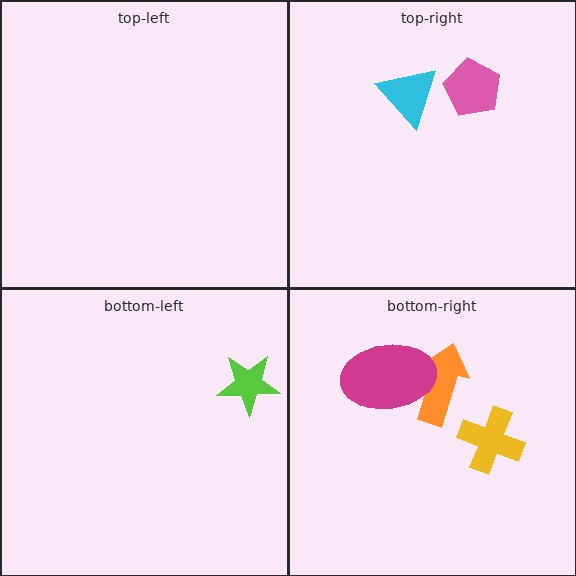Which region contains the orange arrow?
The bottom-right region.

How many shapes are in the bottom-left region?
1.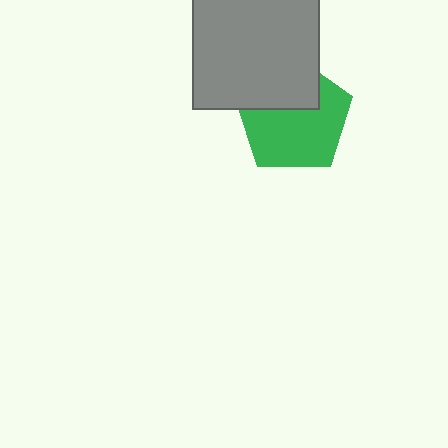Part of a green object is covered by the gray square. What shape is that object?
It is a pentagon.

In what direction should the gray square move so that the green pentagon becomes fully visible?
The gray square should move up. That is the shortest direction to clear the overlap and leave the green pentagon fully visible.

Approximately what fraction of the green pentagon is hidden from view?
Roughly 34% of the green pentagon is hidden behind the gray square.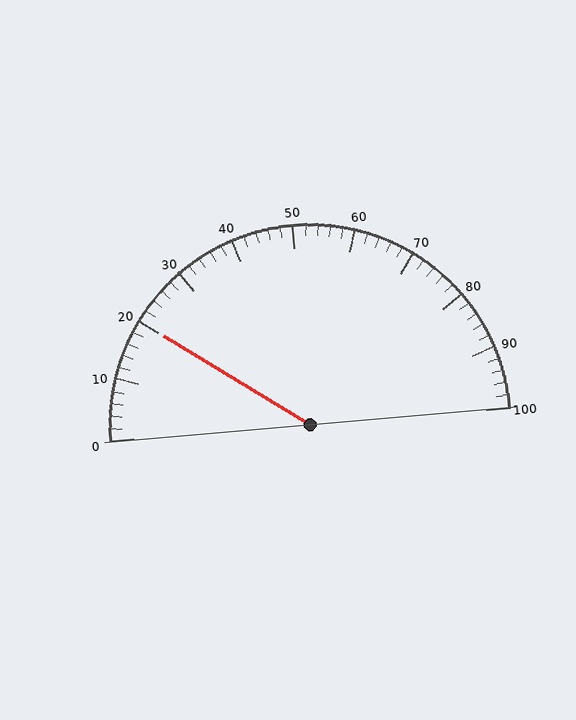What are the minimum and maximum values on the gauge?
The gauge ranges from 0 to 100.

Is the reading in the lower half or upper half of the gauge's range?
The reading is in the lower half of the range (0 to 100).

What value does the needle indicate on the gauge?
The needle indicates approximately 20.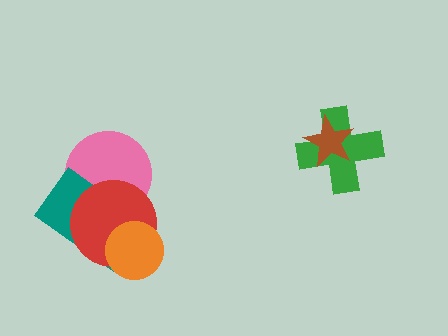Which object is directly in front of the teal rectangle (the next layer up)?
The red circle is directly in front of the teal rectangle.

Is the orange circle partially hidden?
No, no other shape covers it.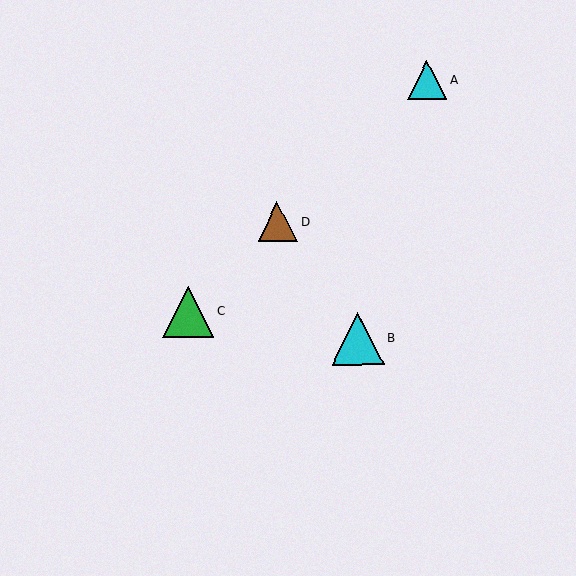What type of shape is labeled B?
Shape B is a cyan triangle.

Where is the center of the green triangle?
The center of the green triangle is at (188, 312).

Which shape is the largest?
The cyan triangle (labeled B) is the largest.